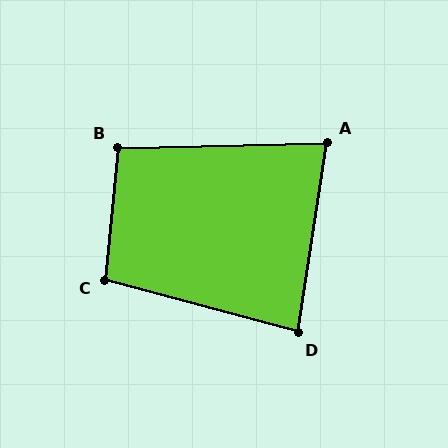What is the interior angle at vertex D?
Approximately 83 degrees (acute).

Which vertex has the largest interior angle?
C, at approximately 100 degrees.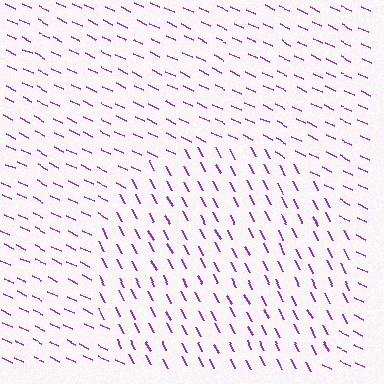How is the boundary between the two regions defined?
The boundary is defined purely by a change in line orientation (approximately 37 degrees difference). All lines are the same color and thickness.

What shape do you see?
I see a circle.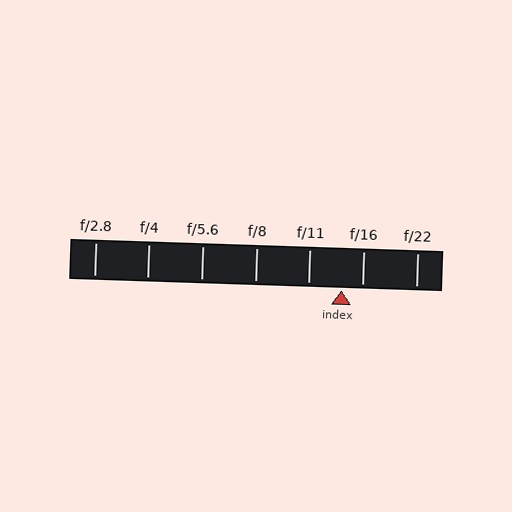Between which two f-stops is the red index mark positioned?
The index mark is between f/11 and f/16.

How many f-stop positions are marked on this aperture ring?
There are 7 f-stop positions marked.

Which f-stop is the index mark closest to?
The index mark is closest to f/16.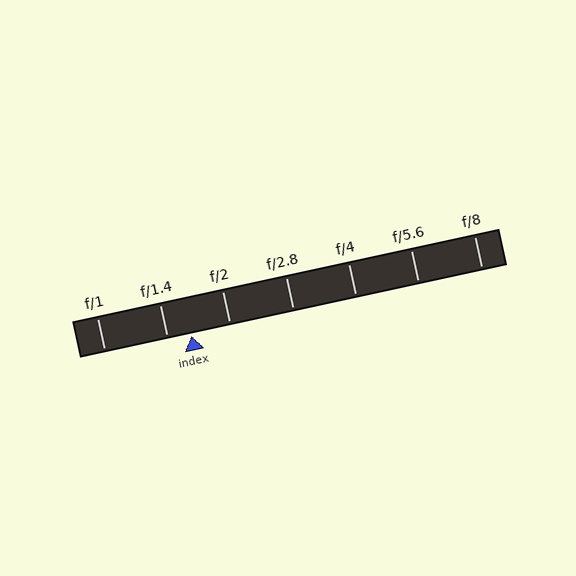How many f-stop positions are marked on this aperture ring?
There are 7 f-stop positions marked.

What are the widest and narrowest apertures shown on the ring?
The widest aperture shown is f/1 and the narrowest is f/8.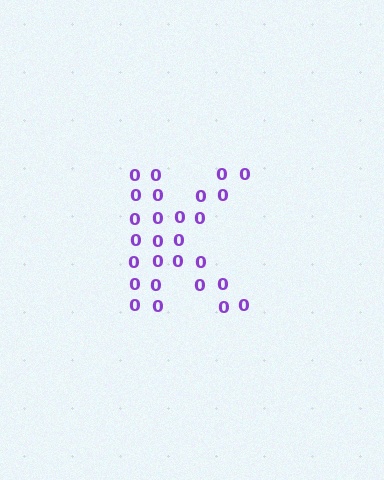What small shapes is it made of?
It is made of small digit 0's.